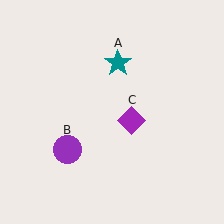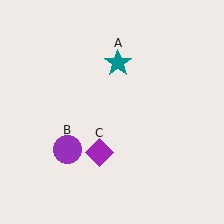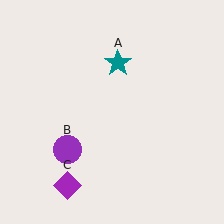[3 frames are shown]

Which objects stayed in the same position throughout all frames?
Teal star (object A) and purple circle (object B) remained stationary.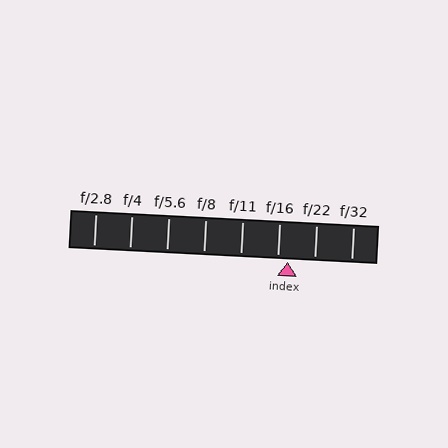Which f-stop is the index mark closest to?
The index mark is closest to f/16.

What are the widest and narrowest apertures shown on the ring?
The widest aperture shown is f/2.8 and the narrowest is f/32.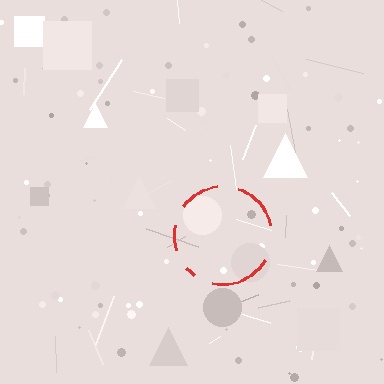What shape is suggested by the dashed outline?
The dashed outline suggests a circle.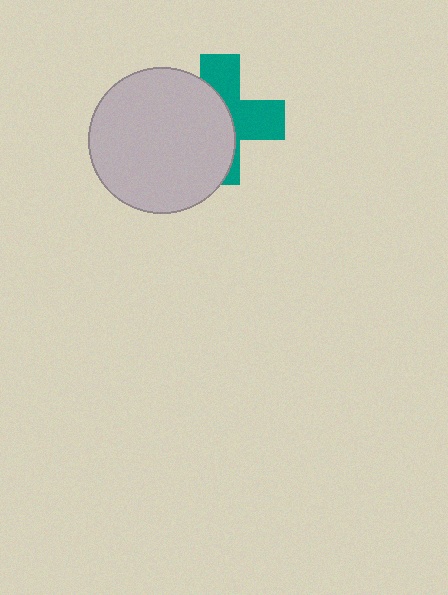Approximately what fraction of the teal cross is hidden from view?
Roughly 55% of the teal cross is hidden behind the light gray circle.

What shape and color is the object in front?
The object in front is a light gray circle.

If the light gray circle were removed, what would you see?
You would see the complete teal cross.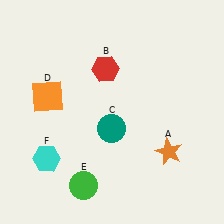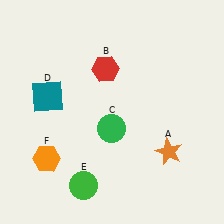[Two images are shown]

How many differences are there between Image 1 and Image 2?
There are 3 differences between the two images.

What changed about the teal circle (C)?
In Image 1, C is teal. In Image 2, it changed to green.